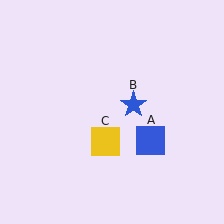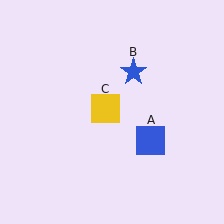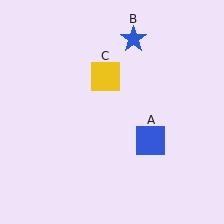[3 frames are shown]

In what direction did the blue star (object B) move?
The blue star (object B) moved up.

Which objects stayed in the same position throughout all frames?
Blue square (object A) remained stationary.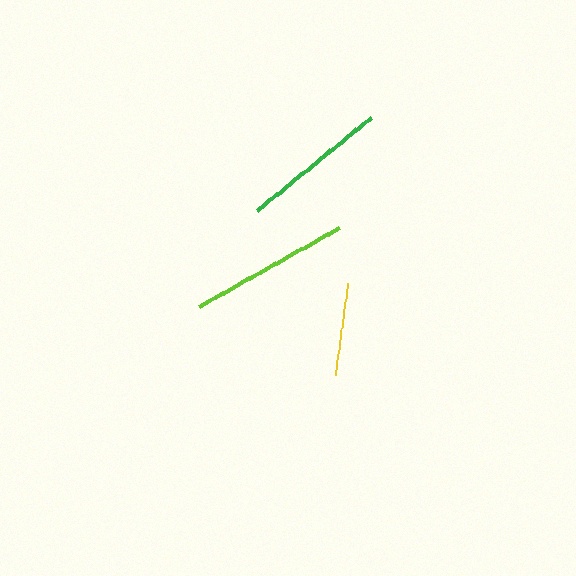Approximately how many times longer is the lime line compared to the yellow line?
The lime line is approximately 1.7 times the length of the yellow line.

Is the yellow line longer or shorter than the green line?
The green line is longer than the yellow line.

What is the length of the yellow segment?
The yellow segment is approximately 93 pixels long.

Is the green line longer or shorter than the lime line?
The lime line is longer than the green line.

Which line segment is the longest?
The lime line is the longest at approximately 160 pixels.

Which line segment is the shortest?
The yellow line is the shortest at approximately 93 pixels.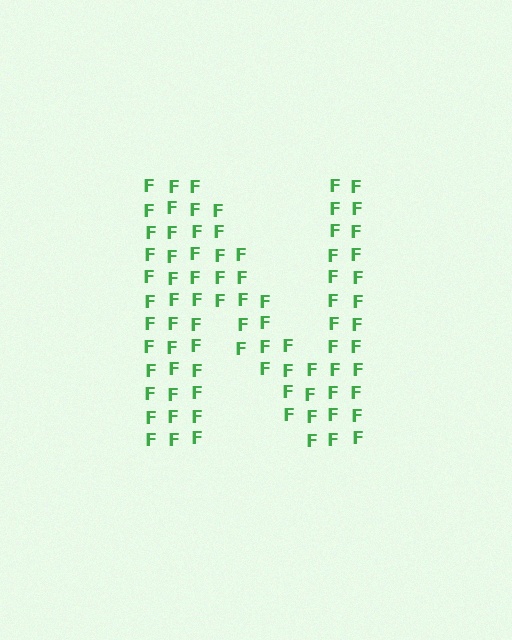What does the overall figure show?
The overall figure shows the letter N.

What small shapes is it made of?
It is made of small letter F's.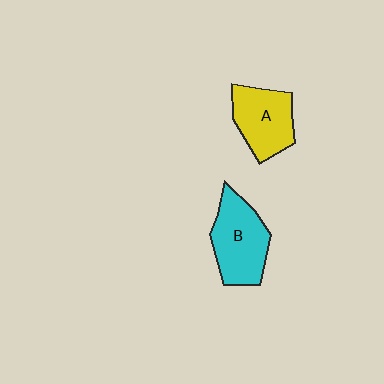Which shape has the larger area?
Shape B (cyan).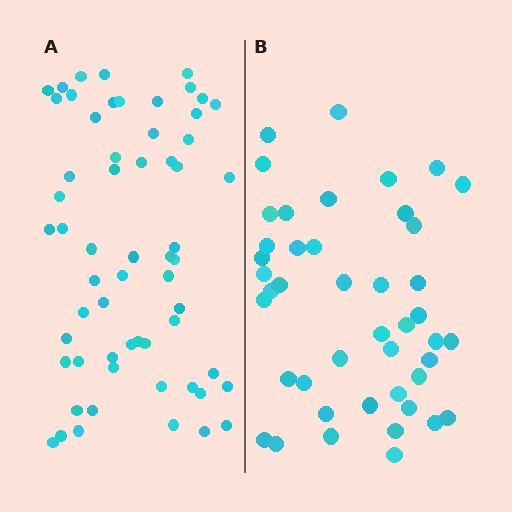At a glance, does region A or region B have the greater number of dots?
Region A (the left region) has more dots.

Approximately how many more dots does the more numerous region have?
Region A has approximately 15 more dots than region B.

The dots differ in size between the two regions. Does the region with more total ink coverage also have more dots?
No. Region B has more total ink coverage because its dots are larger, but region A actually contains more individual dots. Total area can be misleading — the number of items is what matters here.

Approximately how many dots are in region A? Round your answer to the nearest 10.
About 60 dots.